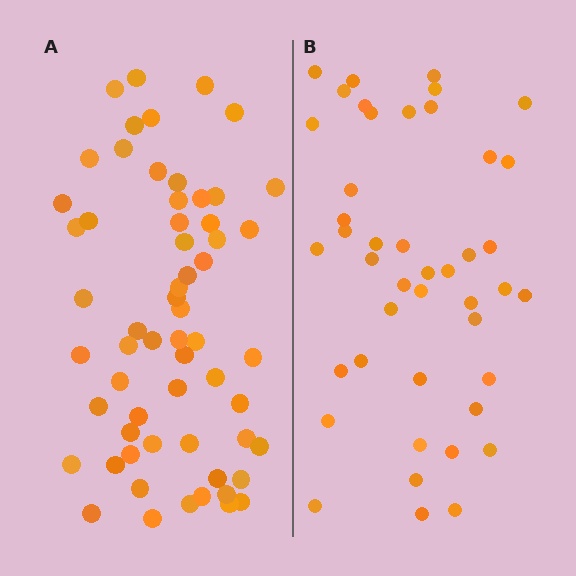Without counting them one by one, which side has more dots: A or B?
Region A (the left region) has more dots.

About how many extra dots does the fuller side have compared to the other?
Region A has approximately 15 more dots than region B.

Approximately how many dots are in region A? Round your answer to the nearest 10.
About 60 dots.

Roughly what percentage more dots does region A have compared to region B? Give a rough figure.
About 35% more.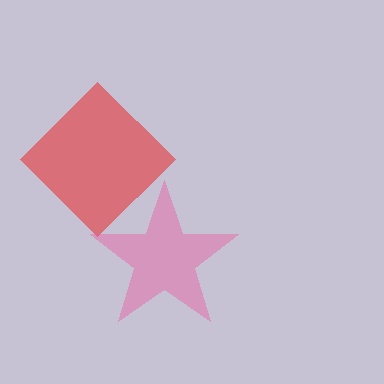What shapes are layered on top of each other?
The layered shapes are: a red diamond, a pink star.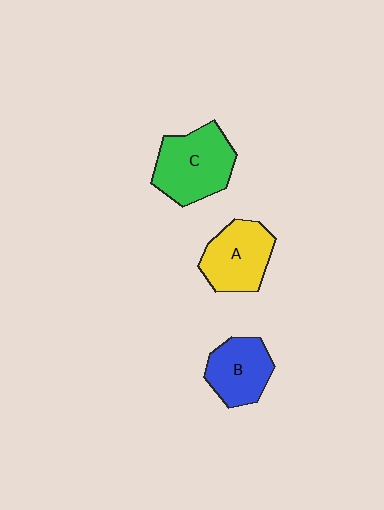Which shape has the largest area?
Shape C (green).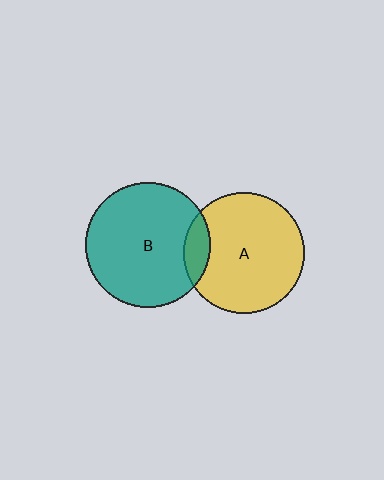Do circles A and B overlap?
Yes.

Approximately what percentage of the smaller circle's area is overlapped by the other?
Approximately 10%.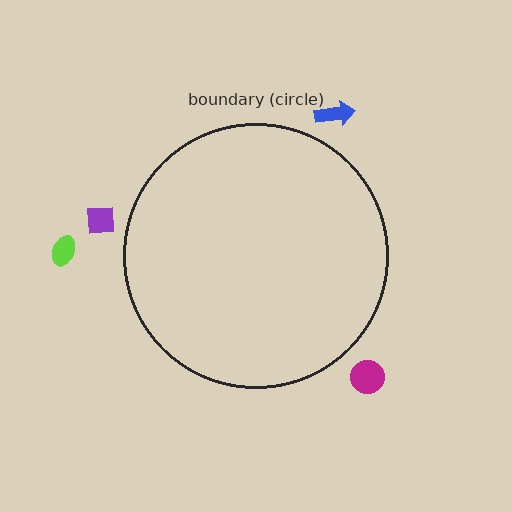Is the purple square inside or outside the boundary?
Outside.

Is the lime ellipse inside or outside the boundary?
Outside.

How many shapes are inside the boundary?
0 inside, 4 outside.